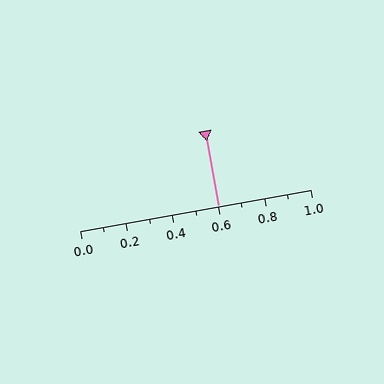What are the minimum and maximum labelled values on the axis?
The axis runs from 0.0 to 1.0.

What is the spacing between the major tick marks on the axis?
The major ticks are spaced 0.2 apart.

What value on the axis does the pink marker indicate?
The marker indicates approximately 0.6.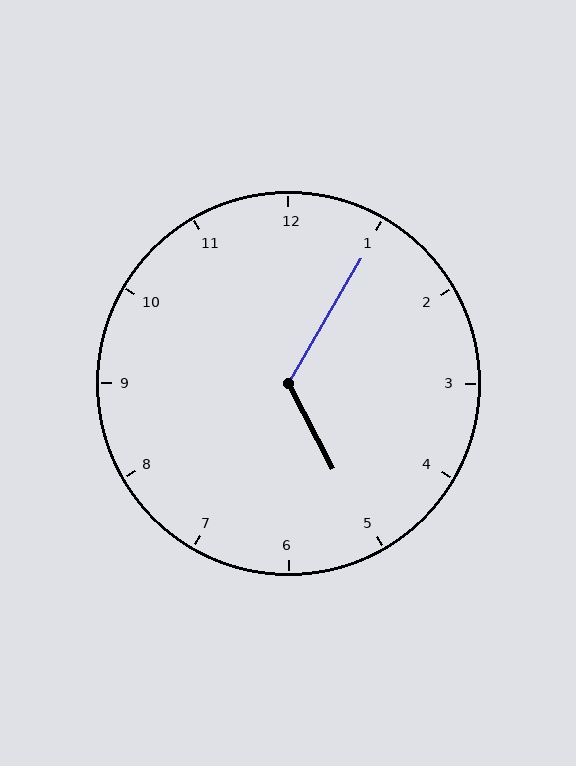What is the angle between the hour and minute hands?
Approximately 122 degrees.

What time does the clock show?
5:05.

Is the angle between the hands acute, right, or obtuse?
It is obtuse.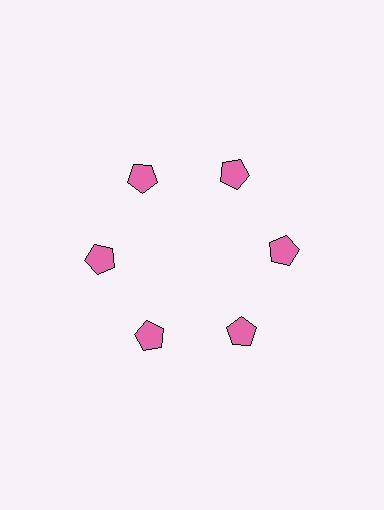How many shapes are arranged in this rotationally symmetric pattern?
There are 6 shapes, arranged in 6 groups of 1.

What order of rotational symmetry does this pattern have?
This pattern has 6-fold rotational symmetry.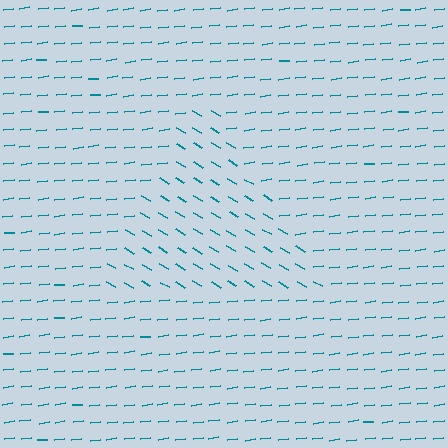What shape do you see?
I see a triangle.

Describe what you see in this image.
The image is filled with small teal line segments. A triangle region in the image has lines oriented differently from the surrounding lines, creating a visible texture boundary.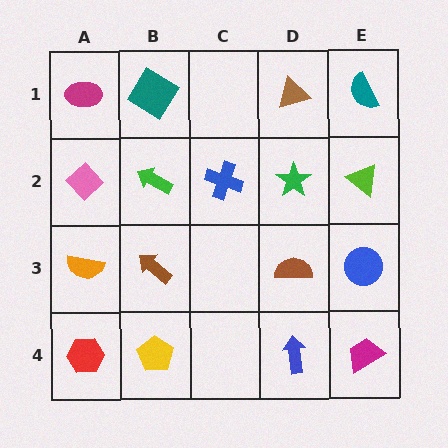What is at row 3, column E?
A blue circle.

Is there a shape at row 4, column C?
No, that cell is empty.